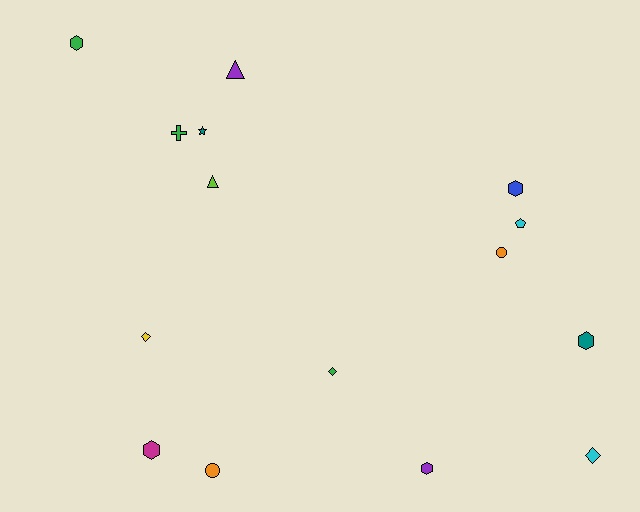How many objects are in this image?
There are 15 objects.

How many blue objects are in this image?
There is 1 blue object.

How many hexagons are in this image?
There are 5 hexagons.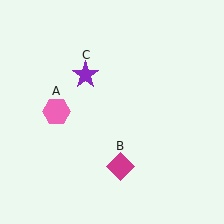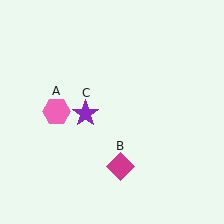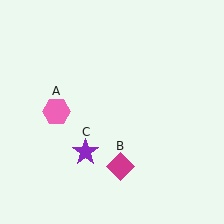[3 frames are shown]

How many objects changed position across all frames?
1 object changed position: purple star (object C).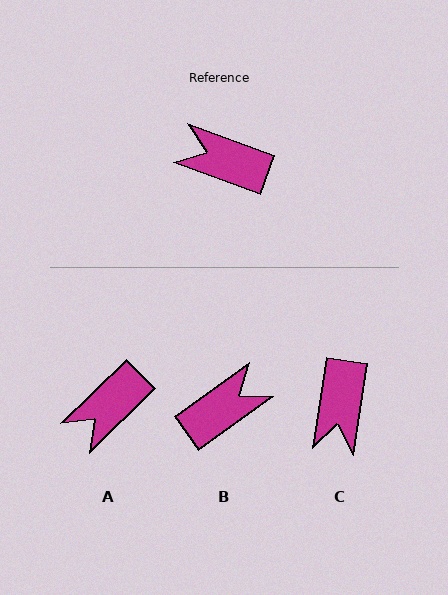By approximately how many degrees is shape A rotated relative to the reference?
Approximately 64 degrees counter-clockwise.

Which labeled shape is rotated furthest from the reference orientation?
B, about 125 degrees away.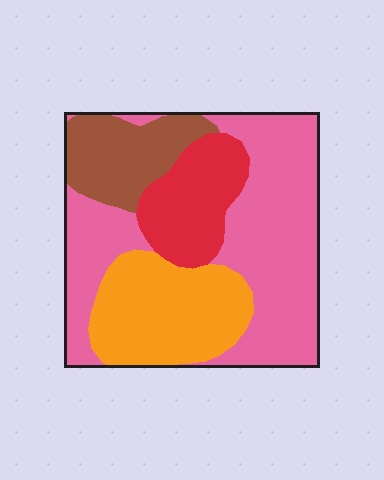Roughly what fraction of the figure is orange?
Orange takes up between a sixth and a third of the figure.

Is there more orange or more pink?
Pink.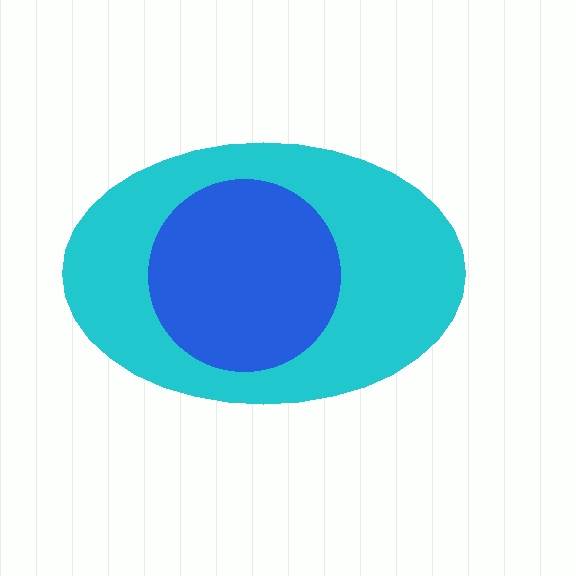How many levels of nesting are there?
2.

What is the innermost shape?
The blue circle.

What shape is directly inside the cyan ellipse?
The blue circle.